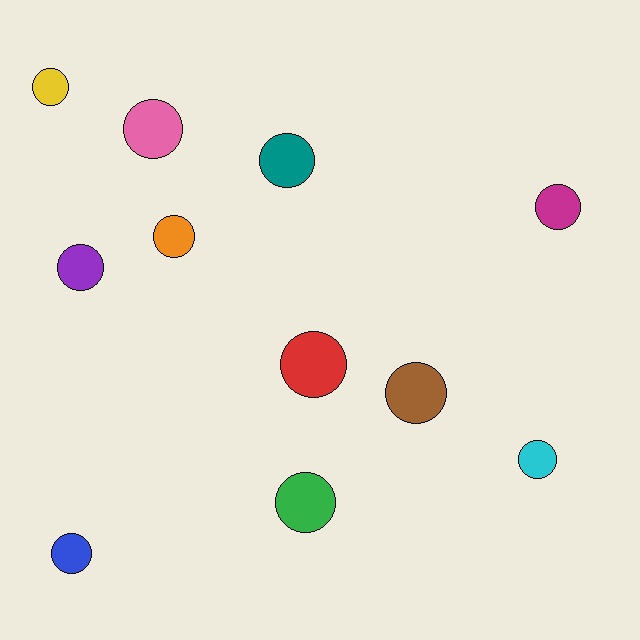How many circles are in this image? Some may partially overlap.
There are 11 circles.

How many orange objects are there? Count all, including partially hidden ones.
There is 1 orange object.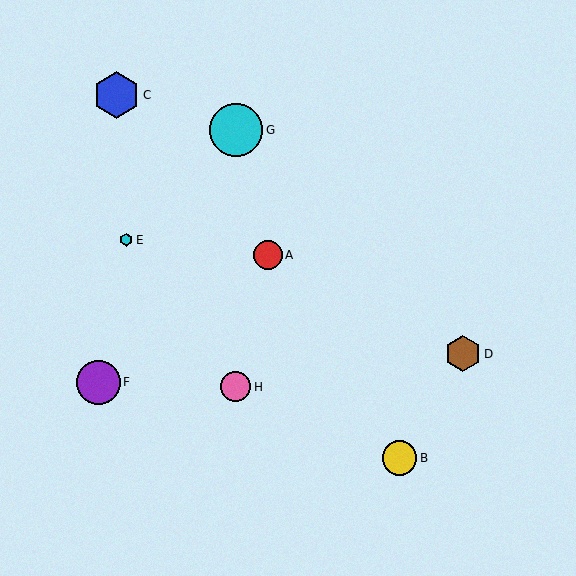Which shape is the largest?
The cyan circle (labeled G) is the largest.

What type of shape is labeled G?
Shape G is a cyan circle.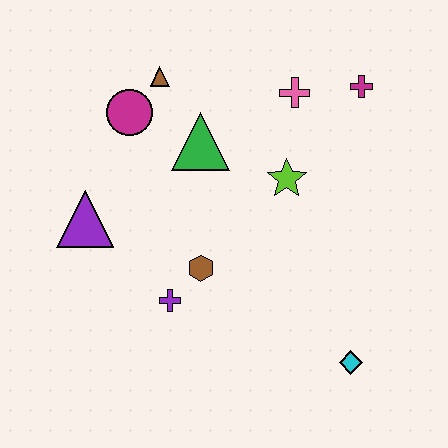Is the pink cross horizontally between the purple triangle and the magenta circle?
No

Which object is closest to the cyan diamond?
The brown hexagon is closest to the cyan diamond.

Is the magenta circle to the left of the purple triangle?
No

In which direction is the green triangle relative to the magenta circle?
The green triangle is to the right of the magenta circle.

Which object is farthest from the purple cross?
The magenta cross is farthest from the purple cross.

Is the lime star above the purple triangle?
Yes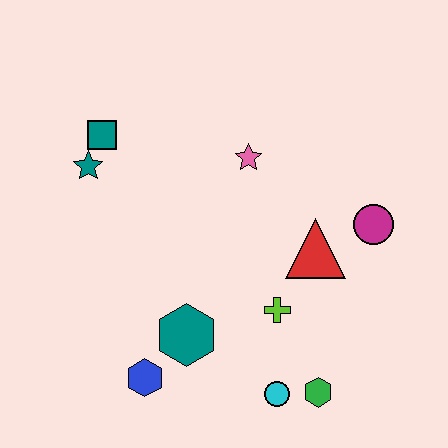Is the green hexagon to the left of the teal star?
No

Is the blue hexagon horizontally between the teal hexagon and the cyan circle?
No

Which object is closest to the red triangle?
The magenta circle is closest to the red triangle.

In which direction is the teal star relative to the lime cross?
The teal star is to the left of the lime cross.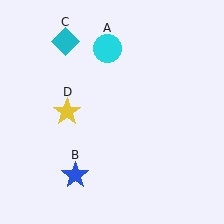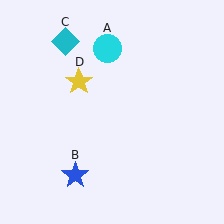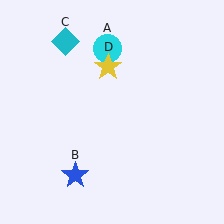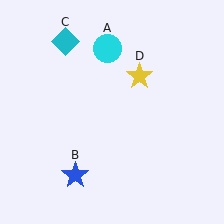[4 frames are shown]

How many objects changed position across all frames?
1 object changed position: yellow star (object D).